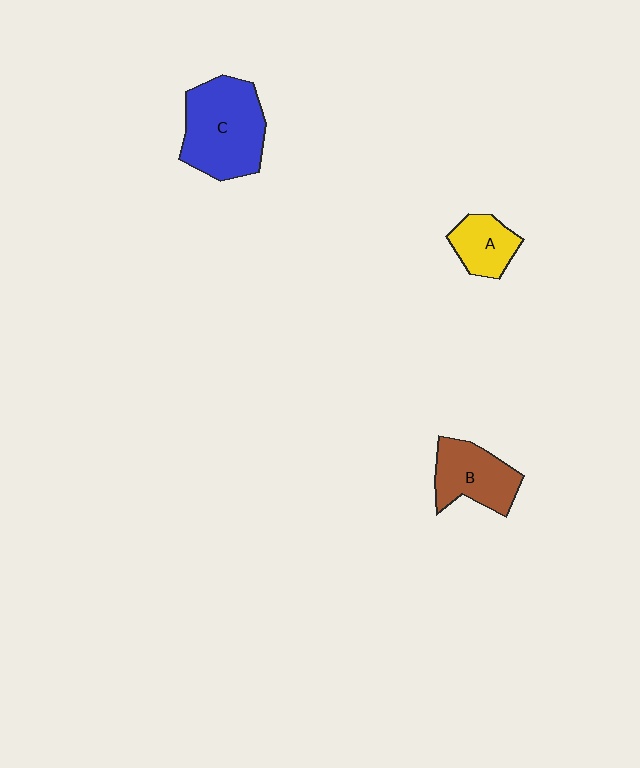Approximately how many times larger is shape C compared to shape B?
Approximately 1.5 times.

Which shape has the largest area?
Shape C (blue).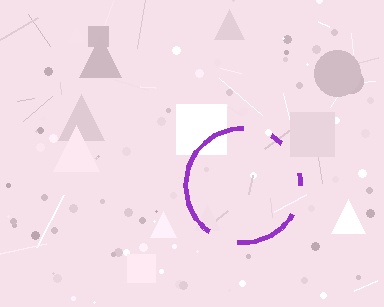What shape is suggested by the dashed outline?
The dashed outline suggests a circle.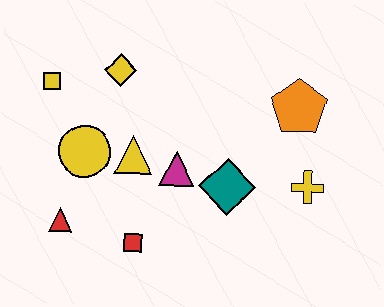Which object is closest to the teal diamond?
The magenta triangle is closest to the teal diamond.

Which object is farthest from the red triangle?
The orange pentagon is farthest from the red triangle.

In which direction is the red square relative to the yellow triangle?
The red square is below the yellow triangle.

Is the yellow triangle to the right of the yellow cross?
No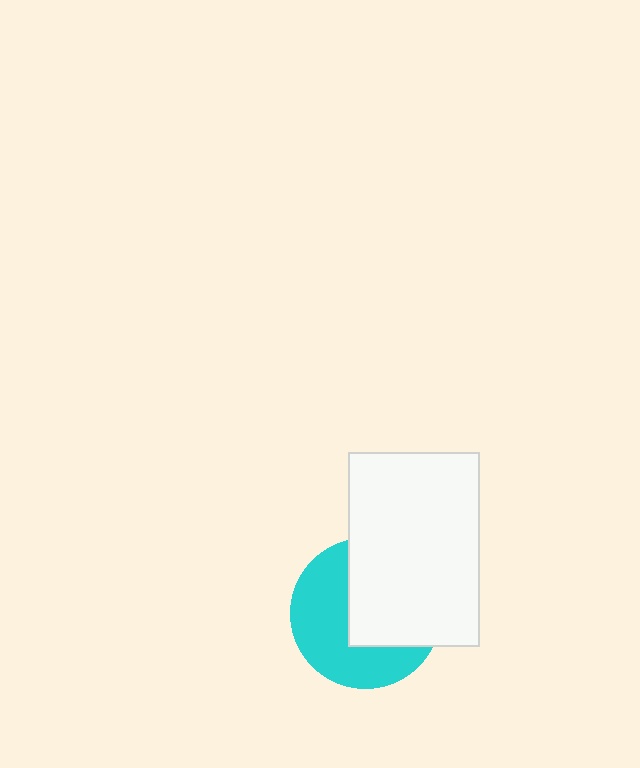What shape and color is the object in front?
The object in front is a white rectangle.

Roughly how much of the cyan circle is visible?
About half of it is visible (roughly 50%).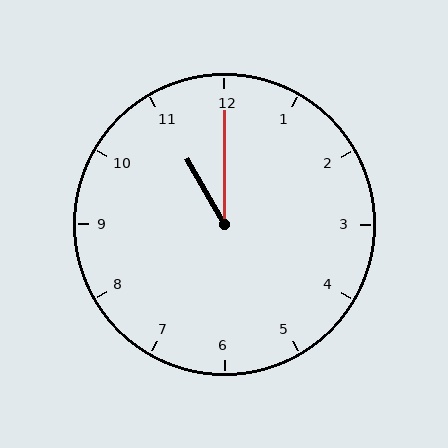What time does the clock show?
11:00.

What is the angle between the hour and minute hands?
Approximately 30 degrees.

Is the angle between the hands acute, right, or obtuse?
It is acute.